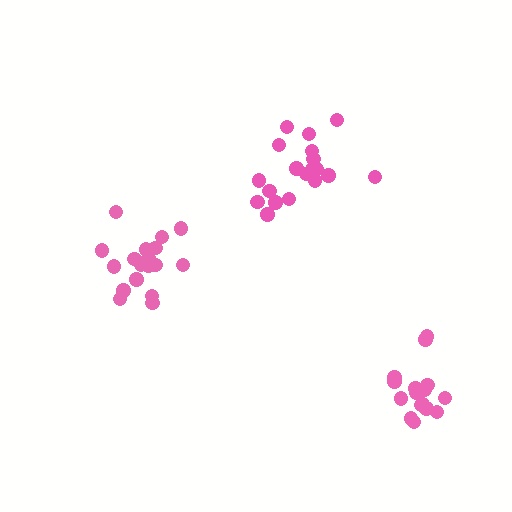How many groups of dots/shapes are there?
There are 3 groups.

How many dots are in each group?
Group 1: 16 dots, Group 2: 19 dots, Group 3: 18 dots (53 total).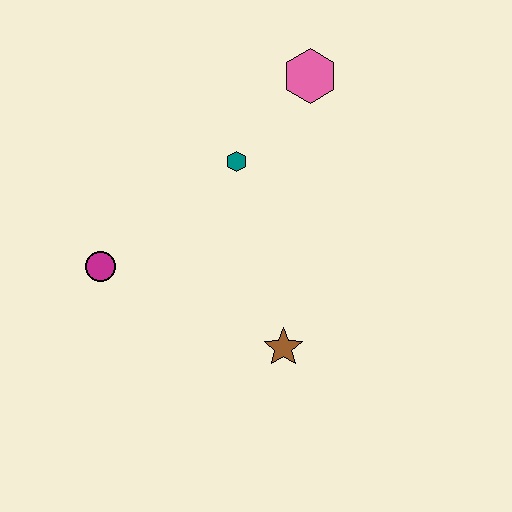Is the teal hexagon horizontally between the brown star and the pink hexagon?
No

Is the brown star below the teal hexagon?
Yes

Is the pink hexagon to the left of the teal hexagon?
No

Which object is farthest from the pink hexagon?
The magenta circle is farthest from the pink hexagon.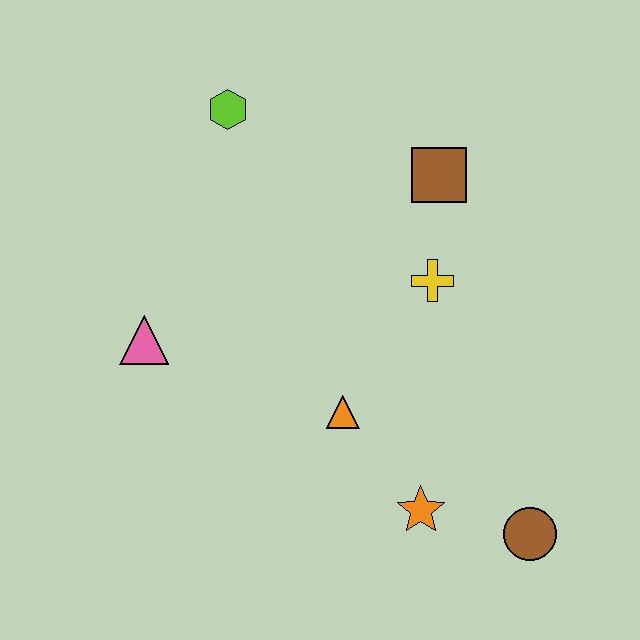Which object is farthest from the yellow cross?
The pink triangle is farthest from the yellow cross.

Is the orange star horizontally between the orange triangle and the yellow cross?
Yes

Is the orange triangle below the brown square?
Yes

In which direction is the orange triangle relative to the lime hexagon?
The orange triangle is below the lime hexagon.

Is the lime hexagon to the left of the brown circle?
Yes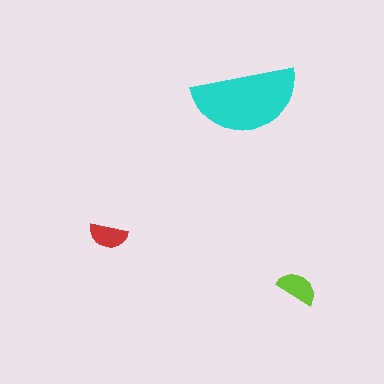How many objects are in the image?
There are 3 objects in the image.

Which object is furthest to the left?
The red semicircle is leftmost.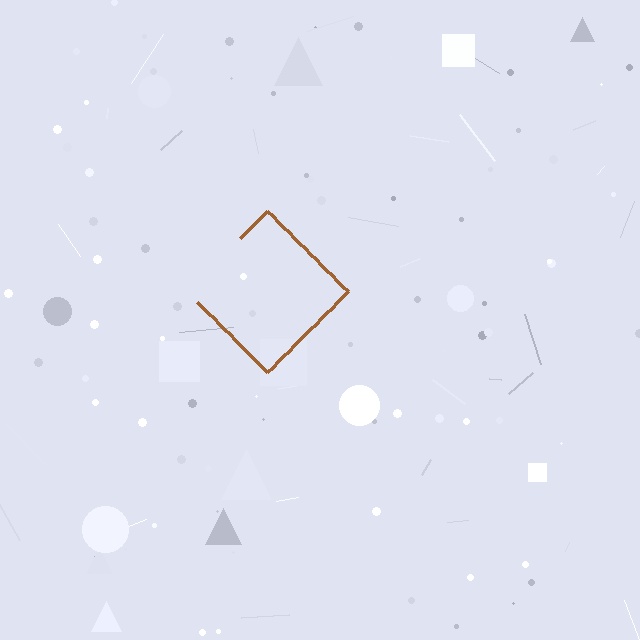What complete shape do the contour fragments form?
The contour fragments form a diamond.